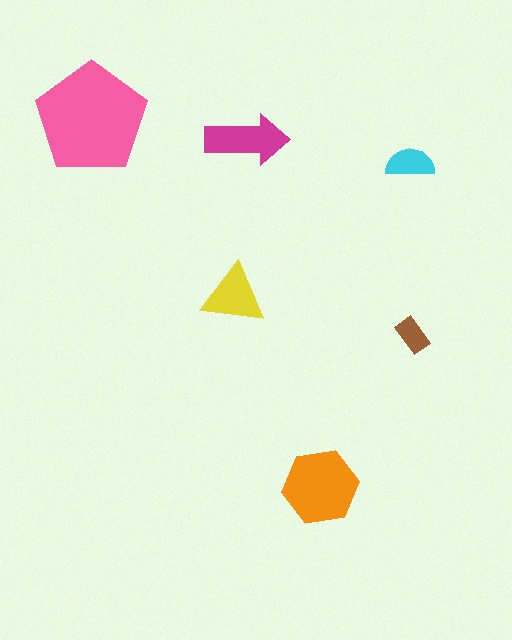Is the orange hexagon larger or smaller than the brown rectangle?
Larger.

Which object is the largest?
The pink pentagon.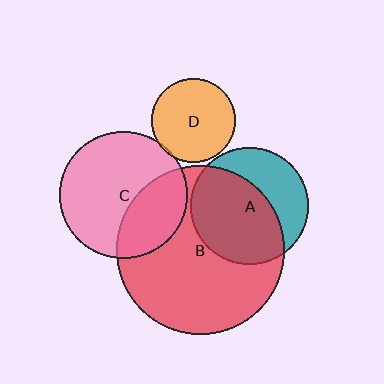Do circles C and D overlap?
Yes.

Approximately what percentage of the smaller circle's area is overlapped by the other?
Approximately 5%.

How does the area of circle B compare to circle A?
Approximately 2.0 times.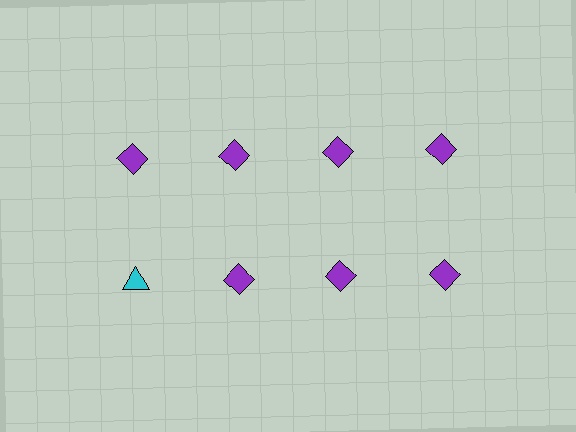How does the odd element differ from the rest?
It differs in both color (cyan instead of purple) and shape (triangle instead of diamond).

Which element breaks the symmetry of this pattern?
The cyan triangle in the second row, leftmost column breaks the symmetry. All other shapes are purple diamonds.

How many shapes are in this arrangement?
There are 8 shapes arranged in a grid pattern.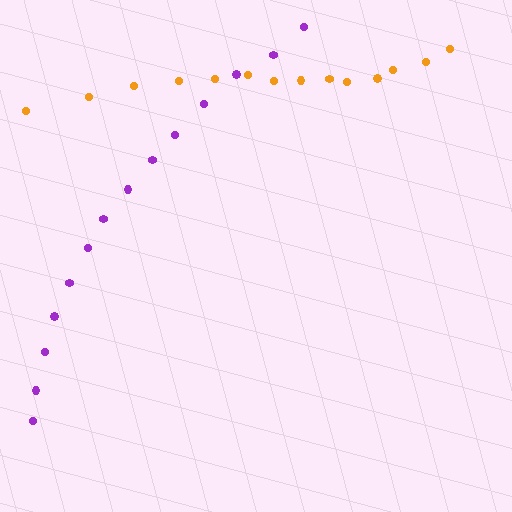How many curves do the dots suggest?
There are 2 distinct paths.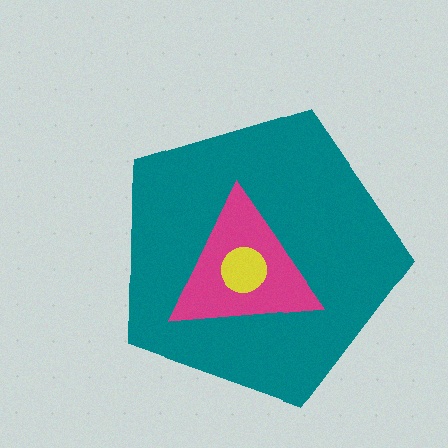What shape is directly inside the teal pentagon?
The magenta triangle.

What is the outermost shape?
The teal pentagon.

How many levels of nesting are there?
3.